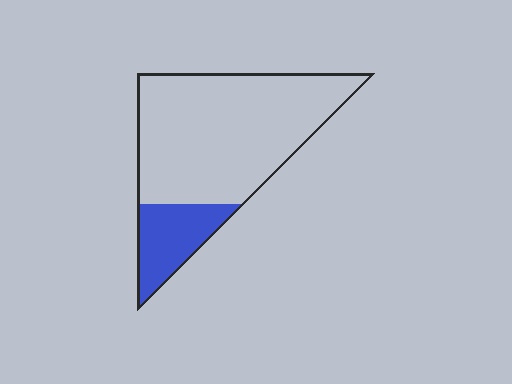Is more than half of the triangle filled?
No.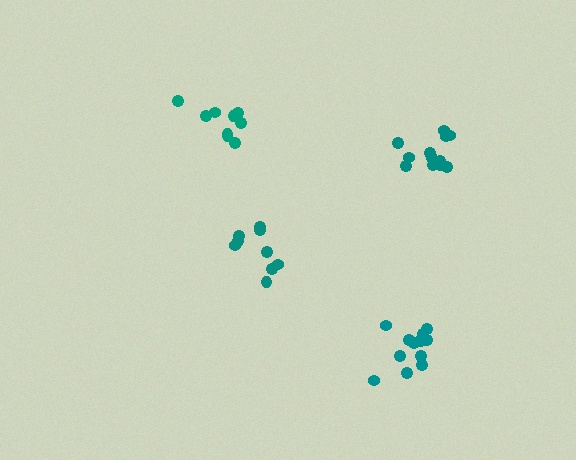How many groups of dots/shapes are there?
There are 4 groups.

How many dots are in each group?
Group 1: 13 dots, Group 2: 14 dots, Group 3: 9 dots, Group 4: 9 dots (45 total).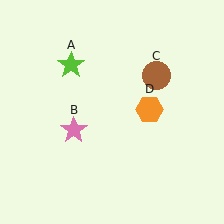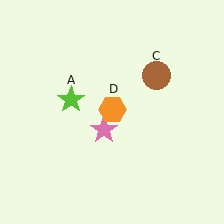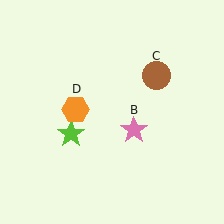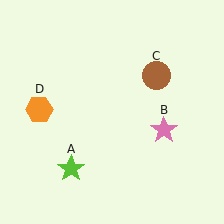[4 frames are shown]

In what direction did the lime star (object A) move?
The lime star (object A) moved down.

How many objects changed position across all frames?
3 objects changed position: lime star (object A), pink star (object B), orange hexagon (object D).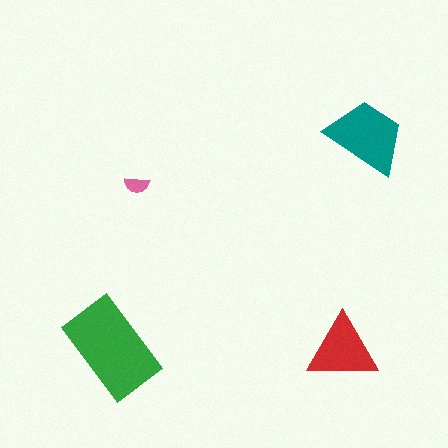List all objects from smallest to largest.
The pink semicircle, the red triangle, the teal trapezoid, the green rectangle.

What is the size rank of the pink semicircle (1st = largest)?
4th.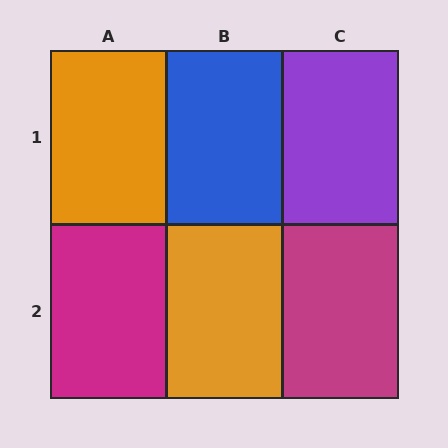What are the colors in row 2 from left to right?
Magenta, orange, magenta.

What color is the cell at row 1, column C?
Purple.